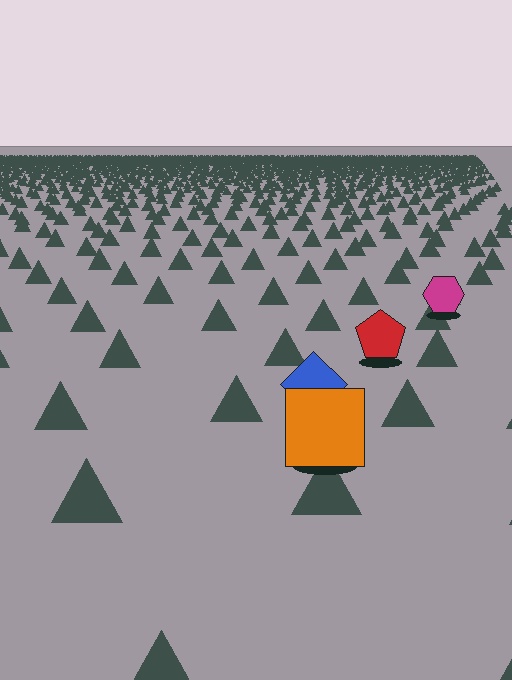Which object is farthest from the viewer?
The magenta hexagon is farthest from the viewer. It appears smaller and the ground texture around it is denser.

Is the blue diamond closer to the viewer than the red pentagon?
Yes. The blue diamond is closer — you can tell from the texture gradient: the ground texture is coarser near it.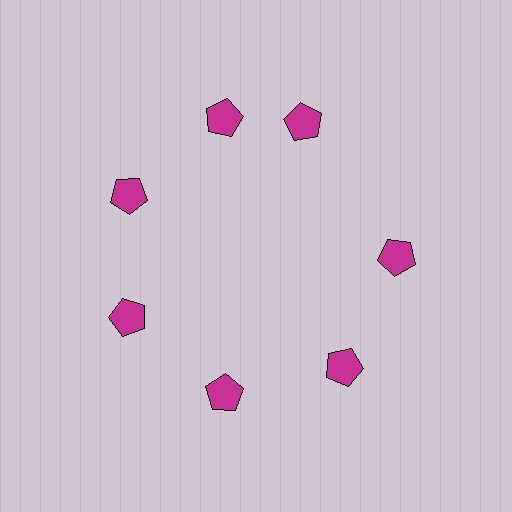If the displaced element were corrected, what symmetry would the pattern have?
It would have 7-fold rotational symmetry — the pattern would map onto itself every 51 degrees.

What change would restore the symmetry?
The symmetry would be restored by rotating it back into even spacing with its neighbors so that all 7 pentagons sit at equal angles and equal distance from the center.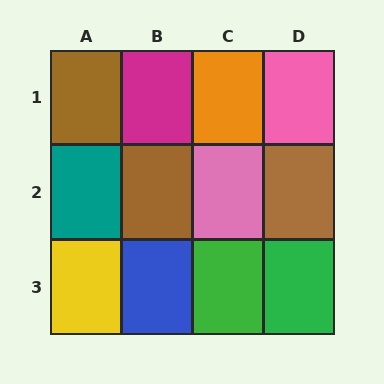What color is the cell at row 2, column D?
Brown.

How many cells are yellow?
1 cell is yellow.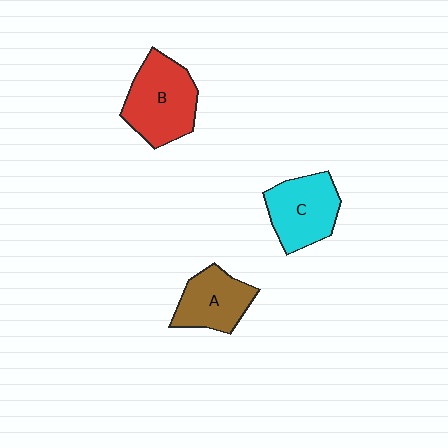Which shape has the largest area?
Shape B (red).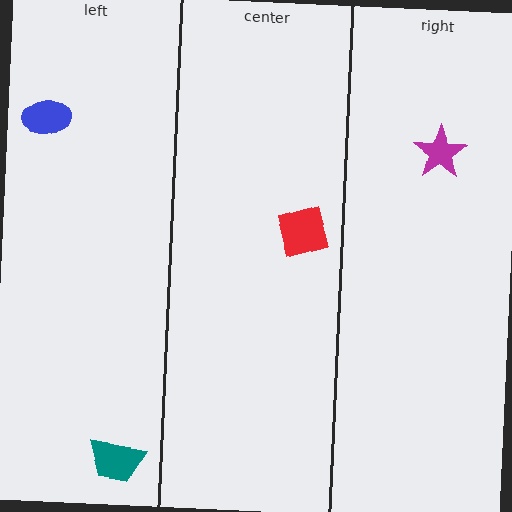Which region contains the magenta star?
The right region.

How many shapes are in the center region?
1.